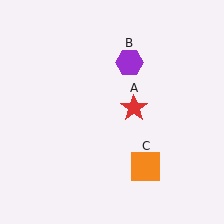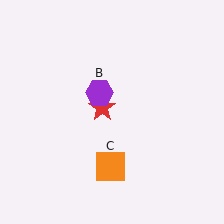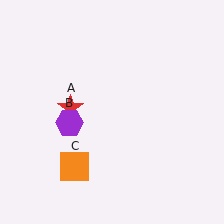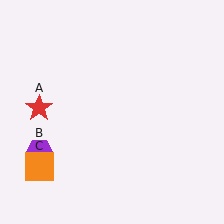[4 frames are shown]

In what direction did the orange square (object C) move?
The orange square (object C) moved left.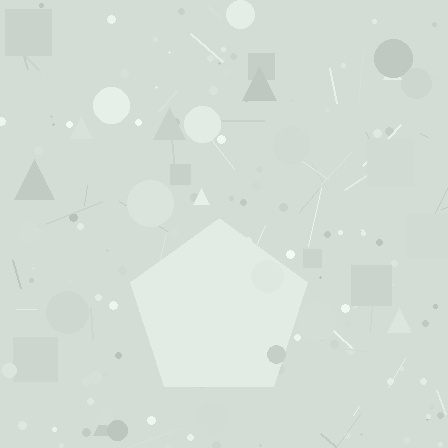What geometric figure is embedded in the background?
A pentagon is embedded in the background.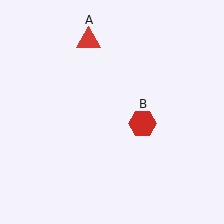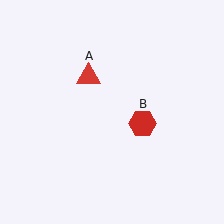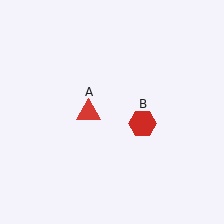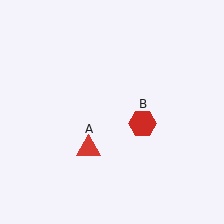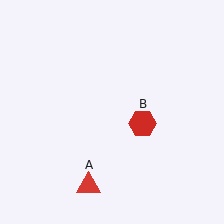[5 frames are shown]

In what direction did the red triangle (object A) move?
The red triangle (object A) moved down.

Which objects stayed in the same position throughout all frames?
Red hexagon (object B) remained stationary.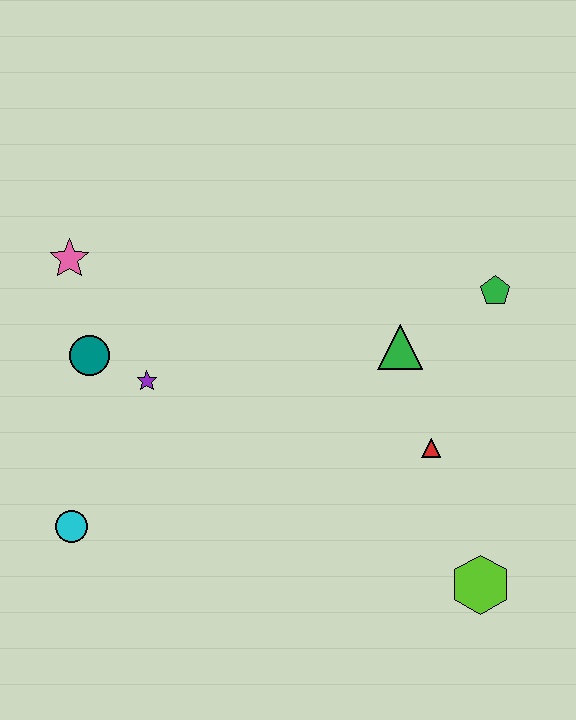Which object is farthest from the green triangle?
The cyan circle is farthest from the green triangle.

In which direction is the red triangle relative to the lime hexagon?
The red triangle is above the lime hexagon.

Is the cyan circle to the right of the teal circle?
No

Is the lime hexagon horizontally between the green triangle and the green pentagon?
Yes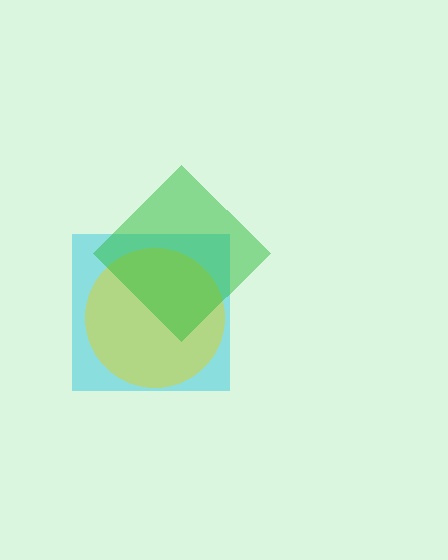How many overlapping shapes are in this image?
There are 3 overlapping shapes in the image.